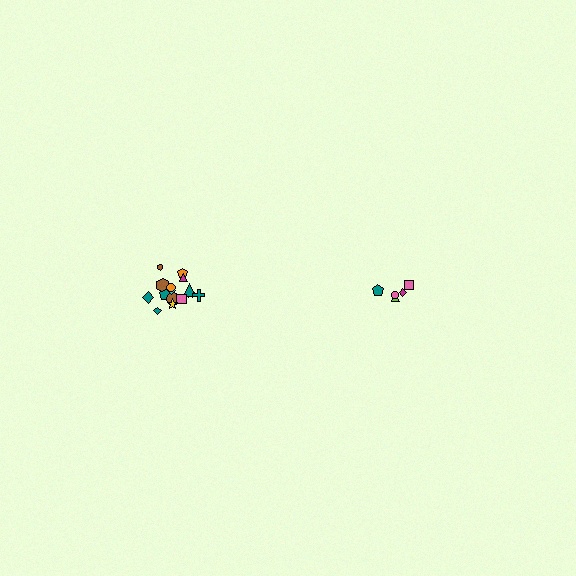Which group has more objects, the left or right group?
The left group.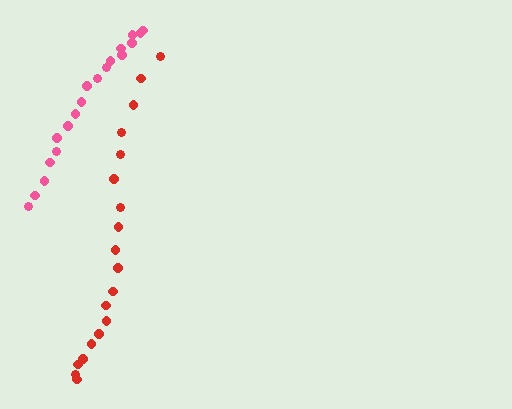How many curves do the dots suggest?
There are 2 distinct paths.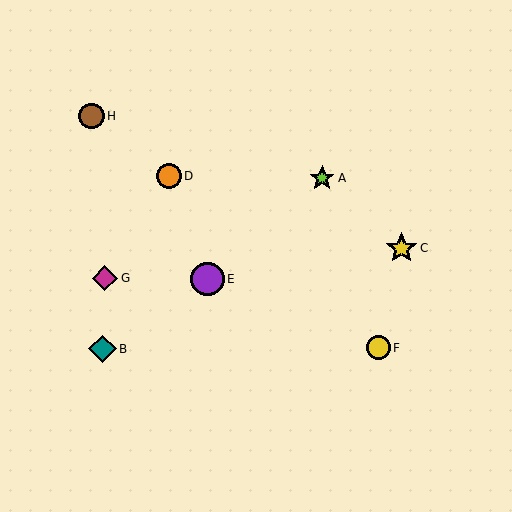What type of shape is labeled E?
Shape E is a purple circle.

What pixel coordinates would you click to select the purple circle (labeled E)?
Click at (207, 279) to select the purple circle E.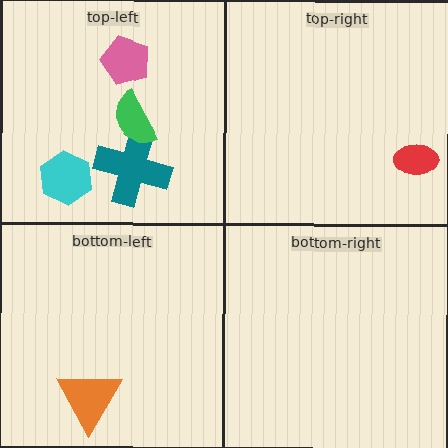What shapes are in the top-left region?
The pink pentagon, the teal cross, the green semicircle, the cyan hexagon.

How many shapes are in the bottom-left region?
1.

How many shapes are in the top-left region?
4.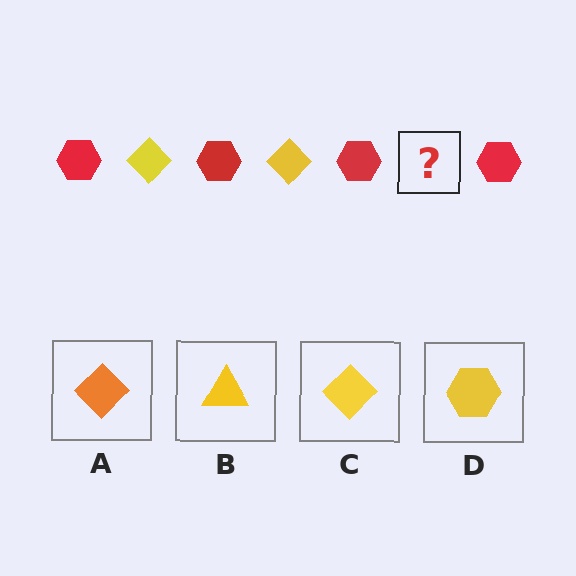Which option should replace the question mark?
Option C.